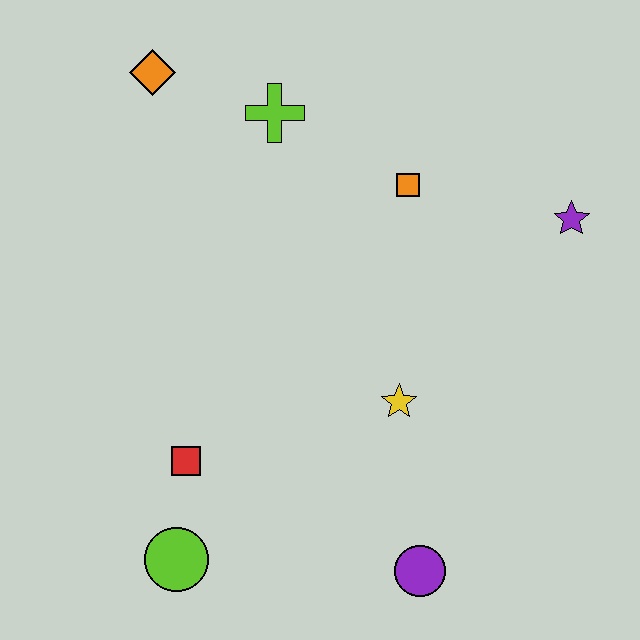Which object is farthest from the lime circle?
The purple star is farthest from the lime circle.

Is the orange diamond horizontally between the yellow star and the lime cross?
No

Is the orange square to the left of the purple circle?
Yes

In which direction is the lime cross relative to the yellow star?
The lime cross is above the yellow star.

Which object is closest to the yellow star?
The purple circle is closest to the yellow star.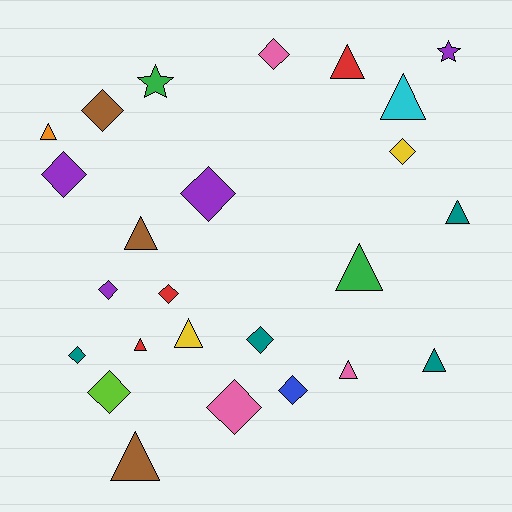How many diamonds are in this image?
There are 12 diamonds.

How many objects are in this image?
There are 25 objects.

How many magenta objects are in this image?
There are no magenta objects.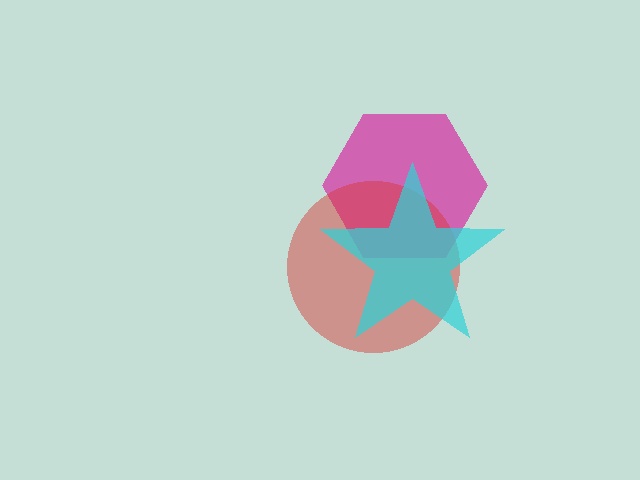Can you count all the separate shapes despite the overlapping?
Yes, there are 3 separate shapes.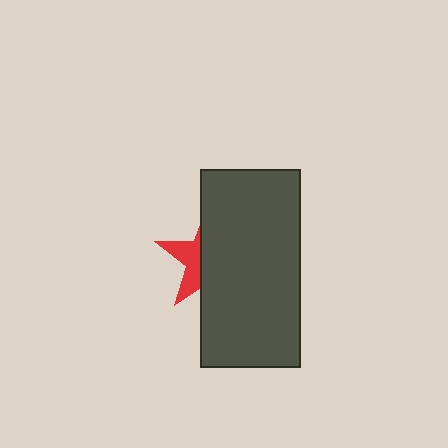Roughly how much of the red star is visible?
A small part of it is visible (roughly 34%).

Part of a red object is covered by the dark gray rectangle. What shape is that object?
It is a star.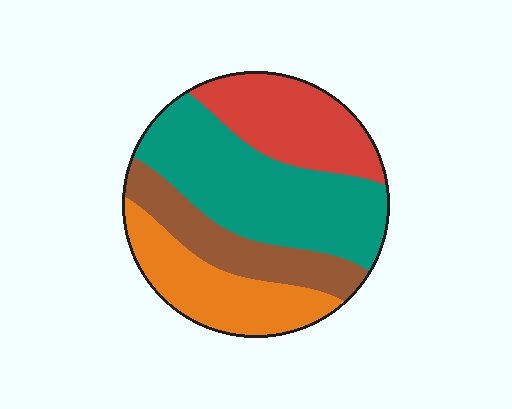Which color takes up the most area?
Teal, at roughly 40%.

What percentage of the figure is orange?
Orange covers 22% of the figure.